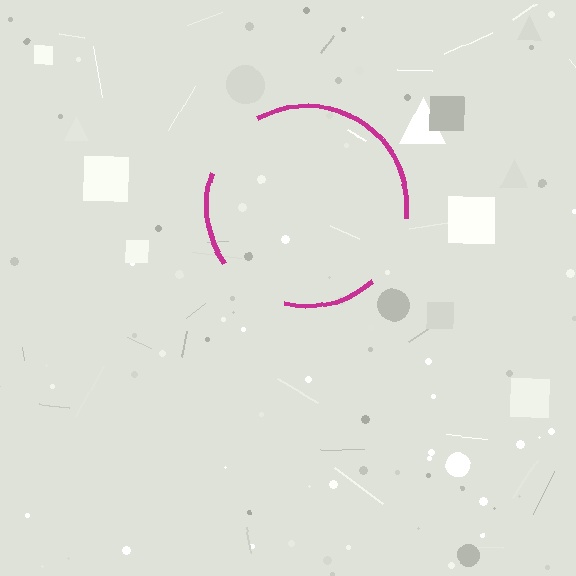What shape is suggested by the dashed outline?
The dashed outline suggests a circle.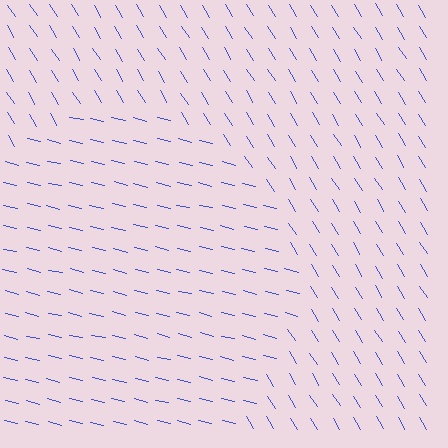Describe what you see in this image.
The image is filled with small blue line segments. A circle region in the image has lines oriented differently from the surrounding lines, creating a visible texture boundary.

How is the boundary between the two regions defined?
The boundary is defined purely by a change in line orientation (approximately 45 degrees difference). All lines are the same color and thickness.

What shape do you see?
I see a circle.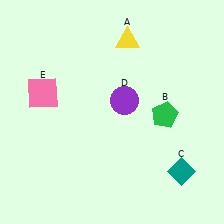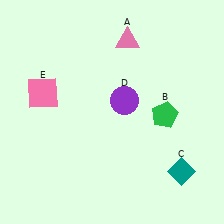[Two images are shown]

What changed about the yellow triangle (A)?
In Image 1, A is yellow. In Image 2, it changed to pink.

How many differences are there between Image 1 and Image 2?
There is 1 difference between the two images.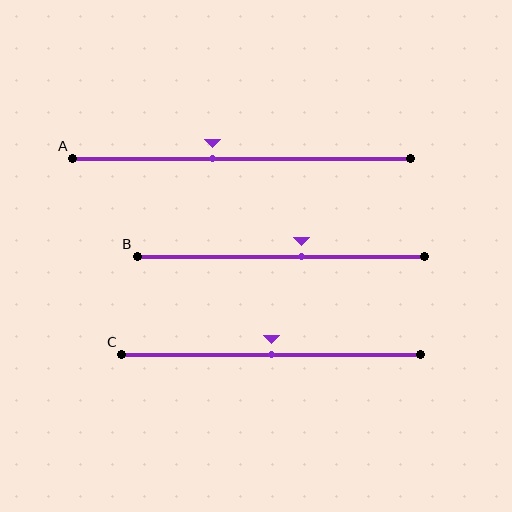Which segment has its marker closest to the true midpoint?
Segment C has its marker closest to the true midpoint.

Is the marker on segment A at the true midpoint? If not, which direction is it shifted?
No, the marker on segment A is shifted to the left by about 8% of the segment length.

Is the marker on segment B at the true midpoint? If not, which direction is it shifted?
No, the marker on segment B is shifted to the right by about 7% of the segment length.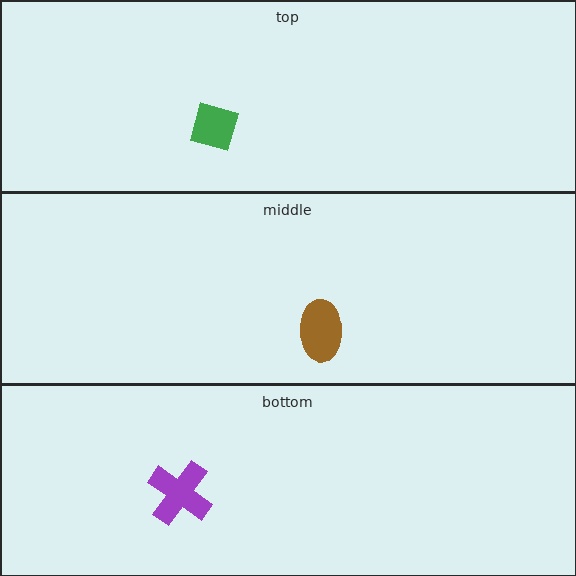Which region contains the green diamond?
The top region.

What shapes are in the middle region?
The brown ellipse.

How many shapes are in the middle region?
1.